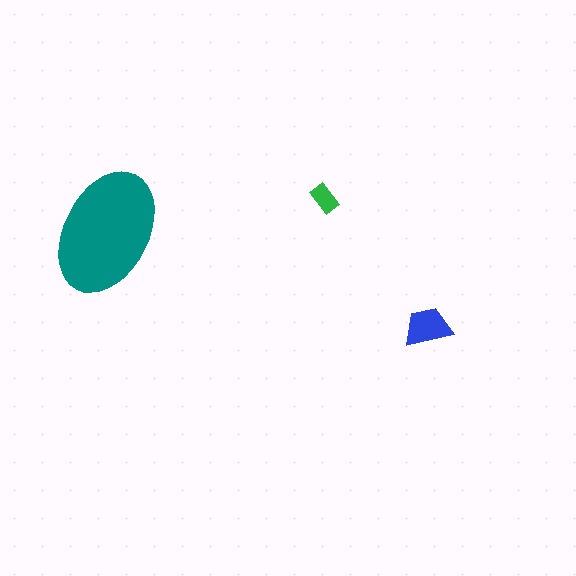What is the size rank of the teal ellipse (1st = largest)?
1st.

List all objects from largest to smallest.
The teal ellipse, the blue trapezoid, the green rectangle.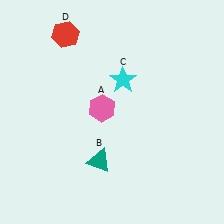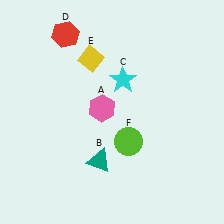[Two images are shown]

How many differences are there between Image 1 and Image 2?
There are 2 differences between the two images.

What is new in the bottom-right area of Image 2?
A lime circle (F) was added in the bottom-right area of Image 2.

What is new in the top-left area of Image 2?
A yellow diamond (E) was added in the top-left area of Image 2.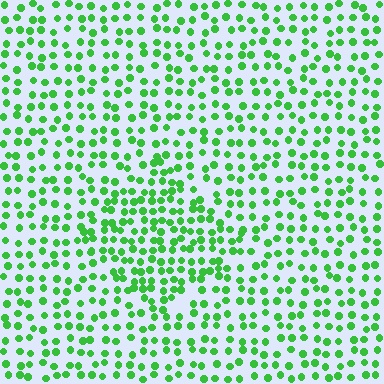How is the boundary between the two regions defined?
The boundary is defined by a change in element density (approximately 1.6x ratio). All elements are the same color, size, and shape.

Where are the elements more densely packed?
The elements are more densely packed inside the diamond boundary.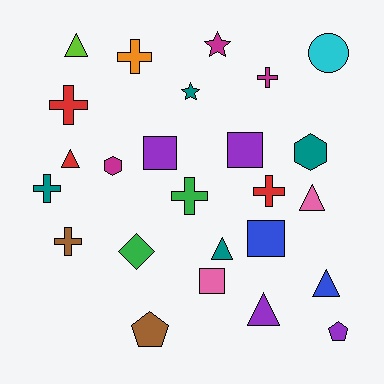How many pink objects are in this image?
There are 2 pink objects.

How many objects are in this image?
There are 25 objects.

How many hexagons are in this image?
There are 2 hexagons.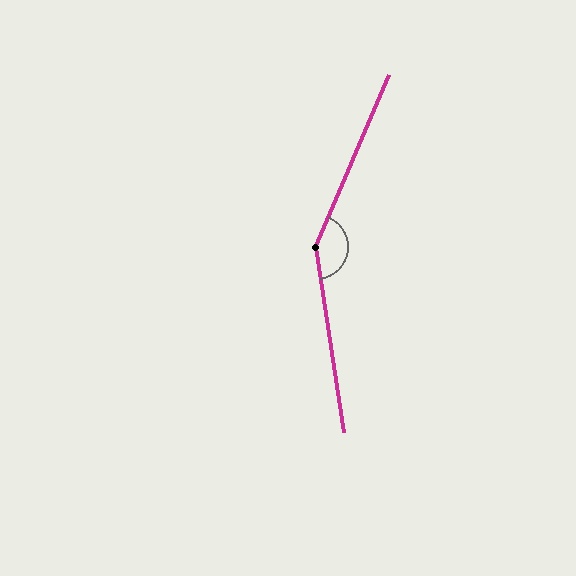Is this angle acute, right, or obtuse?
It is obtuse.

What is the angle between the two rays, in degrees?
Approximately 148 degrees.